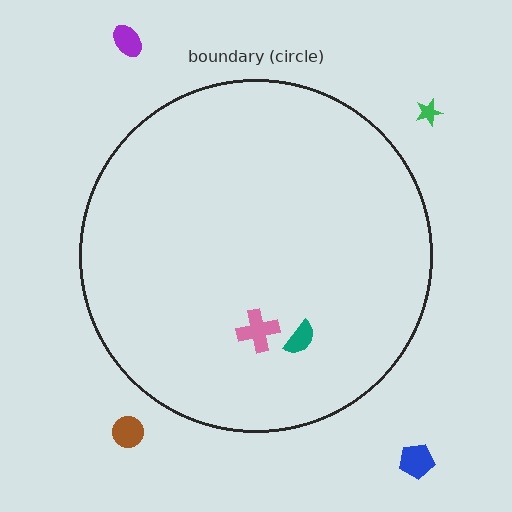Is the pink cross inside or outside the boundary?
Inside.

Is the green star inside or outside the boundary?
Outside.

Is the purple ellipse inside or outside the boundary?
Outside.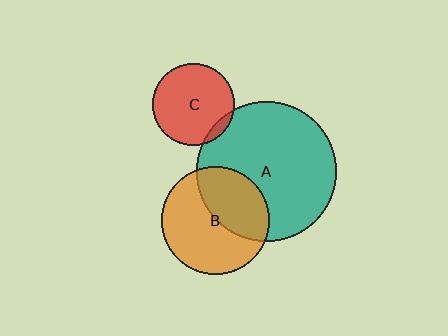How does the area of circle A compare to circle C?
Approximately 2.9 times.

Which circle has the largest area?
Circle A (teal).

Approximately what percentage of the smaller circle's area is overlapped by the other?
Approximately 10%.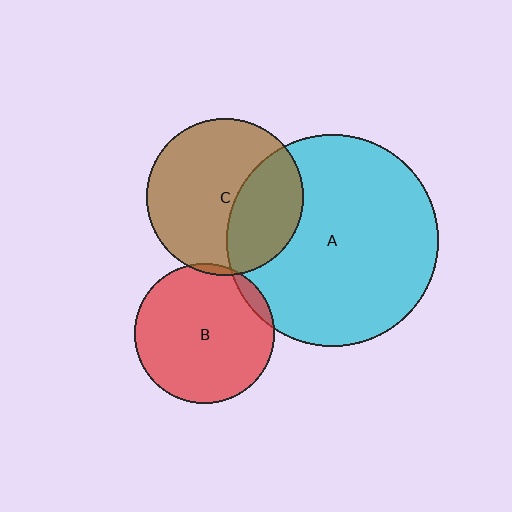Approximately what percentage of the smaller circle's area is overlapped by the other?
Approximately 5%.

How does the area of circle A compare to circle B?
Approximately 2.3 times.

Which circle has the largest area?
Circle A (cyan).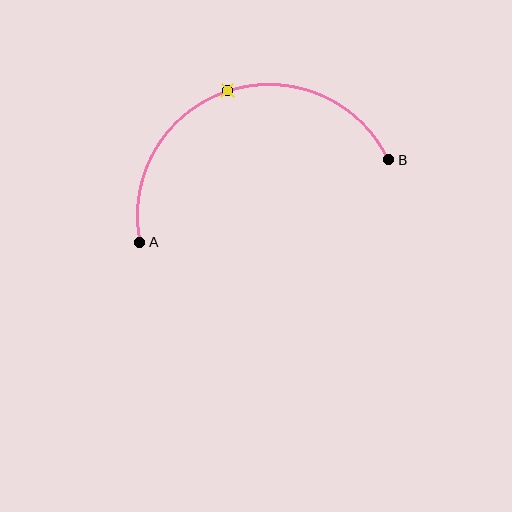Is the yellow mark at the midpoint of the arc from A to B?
Yes. The yellow mark lies on the arc at equal arc-length from both A and B — it is the arc midpoint.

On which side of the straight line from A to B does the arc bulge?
The arc bulges above the straight line connecting A and B.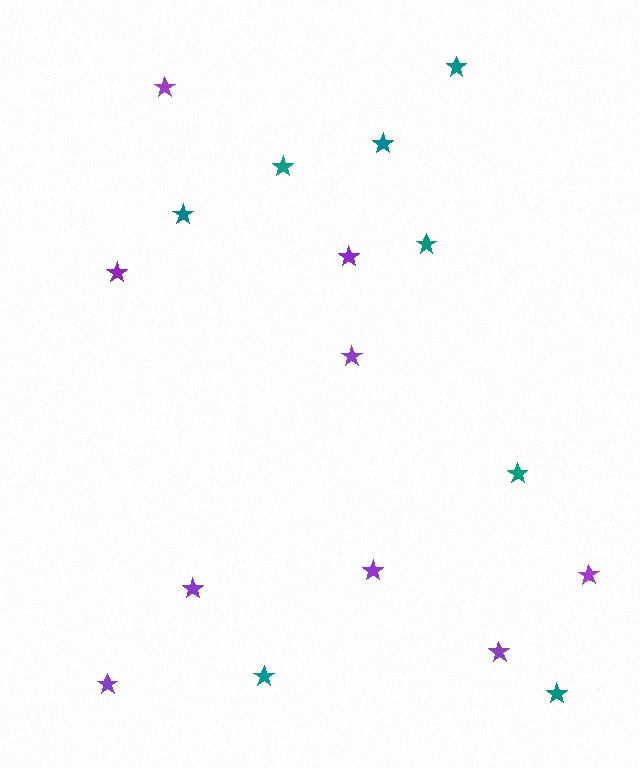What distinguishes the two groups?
There are 2 groups: one group of purple stars (9) and one group of teal stars (8).